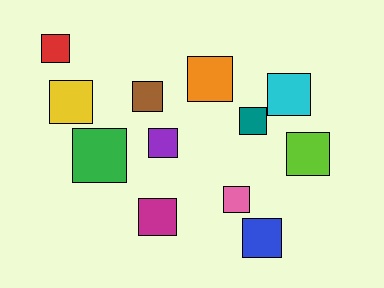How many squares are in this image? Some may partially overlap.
There are 12 squares.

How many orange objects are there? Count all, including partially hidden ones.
There is 1 orange object.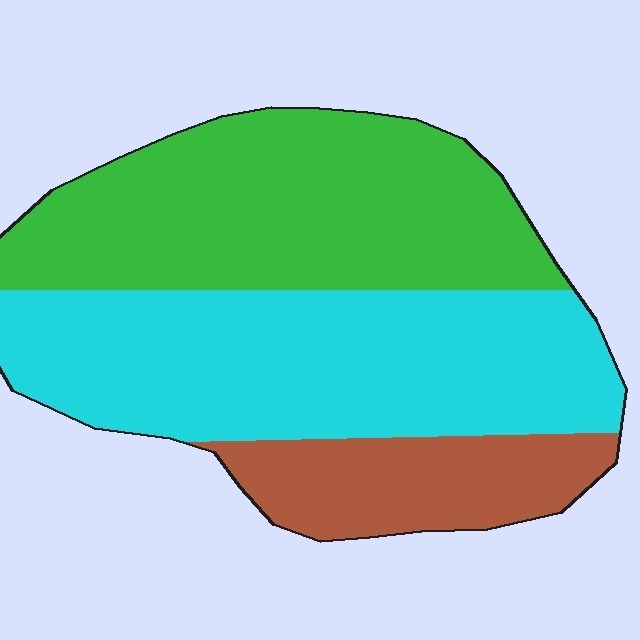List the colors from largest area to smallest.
From largest to smallest: cyan, green, brown.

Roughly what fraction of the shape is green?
Green covers 40% of the shape.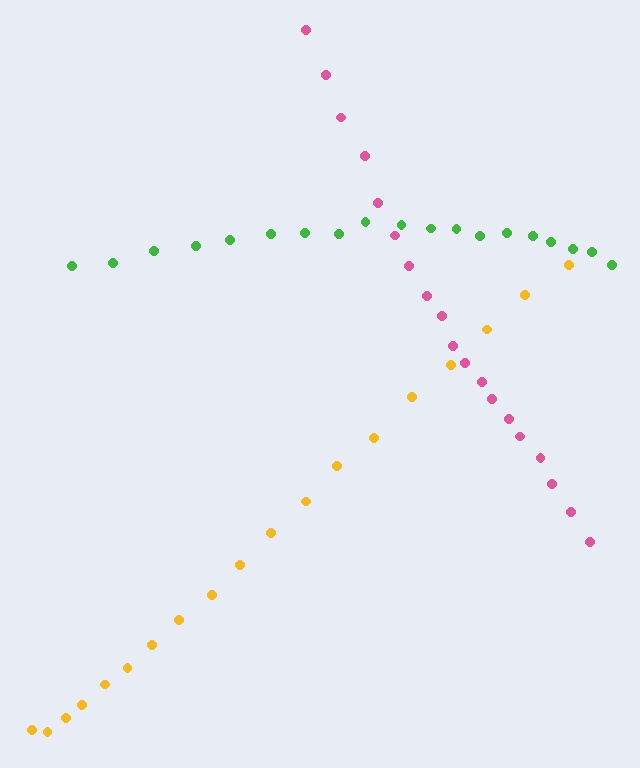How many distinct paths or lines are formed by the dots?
There are 3 distinct paths.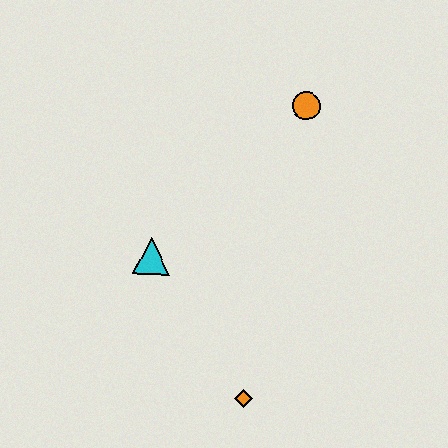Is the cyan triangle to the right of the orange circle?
No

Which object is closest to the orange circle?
The cyan triangle is closest to the orange circle.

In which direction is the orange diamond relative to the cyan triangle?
The orange diamond is below the cyan triangle.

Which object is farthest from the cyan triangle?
The orange circle is farthest from the cyan triangle.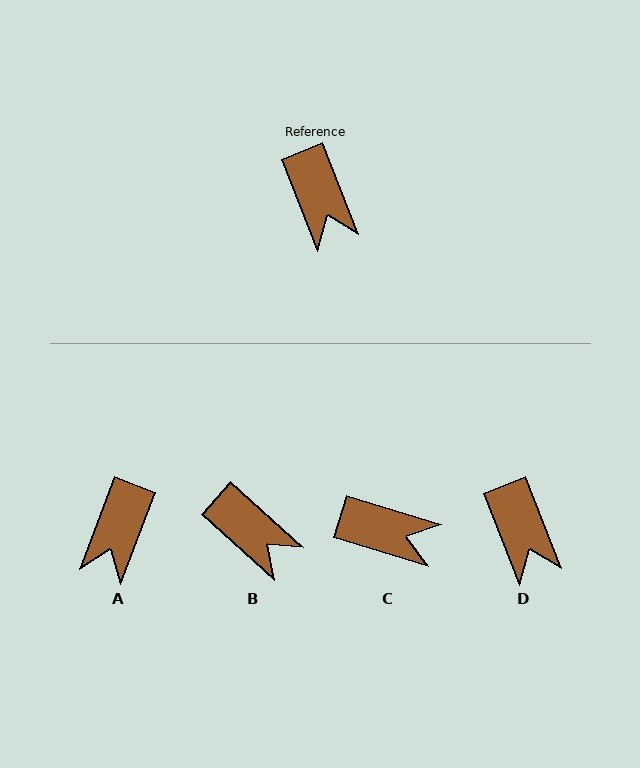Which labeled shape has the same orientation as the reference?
D.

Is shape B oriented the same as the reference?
No, it is off by about 26 degrees.